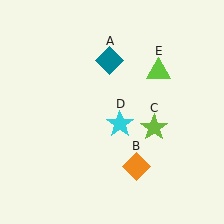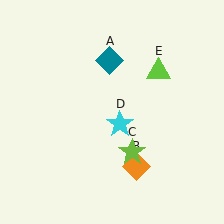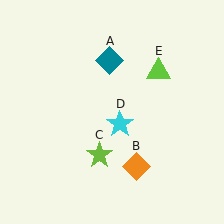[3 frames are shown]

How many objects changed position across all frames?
1 object changed position: lime star (object C).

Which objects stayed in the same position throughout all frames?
Teal diamond (object A) and orange diamond (object B) and cyan star (object D) and lime triangle (object E) remained stationary.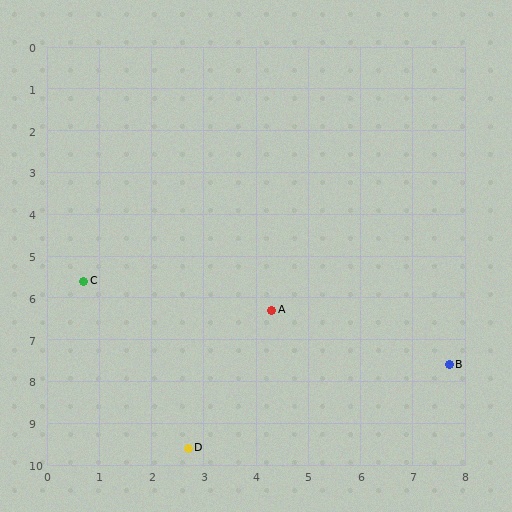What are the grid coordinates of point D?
Point D is at approximately (2.7, 9.6).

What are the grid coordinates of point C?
Point C is at approximately (0.7, 5.6).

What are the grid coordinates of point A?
Point A is at approximately (4.3, 6.3).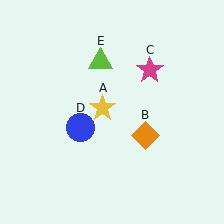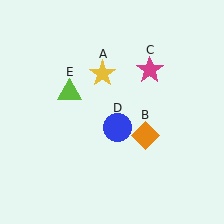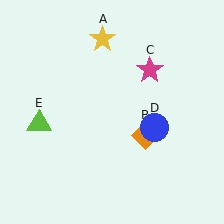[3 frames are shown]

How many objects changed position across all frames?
3 objects changed position: yellow star (object A), blue circle (object D), lime triangle (object E).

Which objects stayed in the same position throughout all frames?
Orange diamond (object B) and magenta star (object C) remained stationary.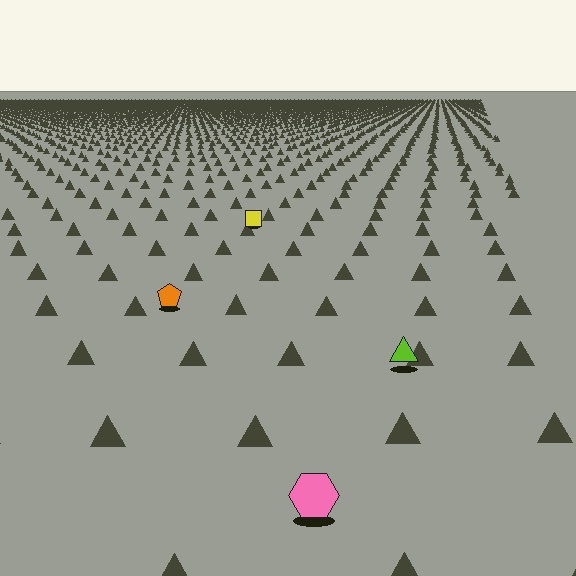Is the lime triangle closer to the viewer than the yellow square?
Yes. The lime triangle is closer — you can tell from the texture gradient: the ground texture is coarser near it.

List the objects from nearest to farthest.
From nearest to farthest: the pink hexagon, the lime triangle, the orange pentagon, the yellow square.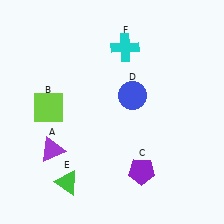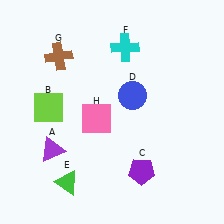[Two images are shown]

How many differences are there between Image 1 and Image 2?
There are 2 differences between the two images.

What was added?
A brown cross (G), a pink square (H) were added in Image 2.